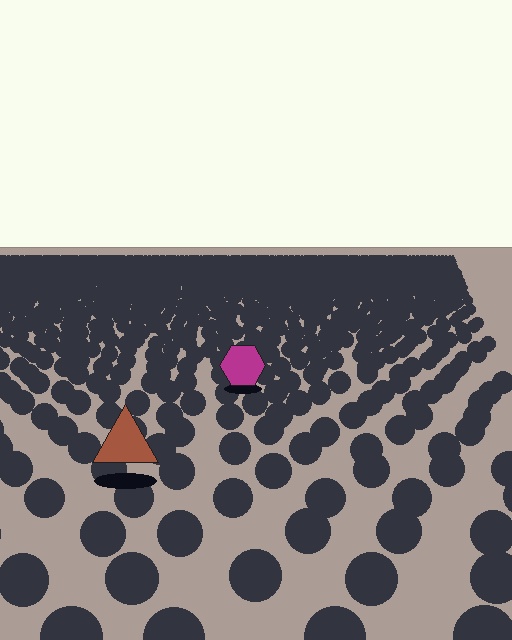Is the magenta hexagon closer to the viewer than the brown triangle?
No. The brown triangle is closer — you can tell from the texture gradient: the ground texture is coarser near it.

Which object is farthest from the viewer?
The magenta hexagon is farthest from the viewer. It appears smaller and the ground texture around it is denser.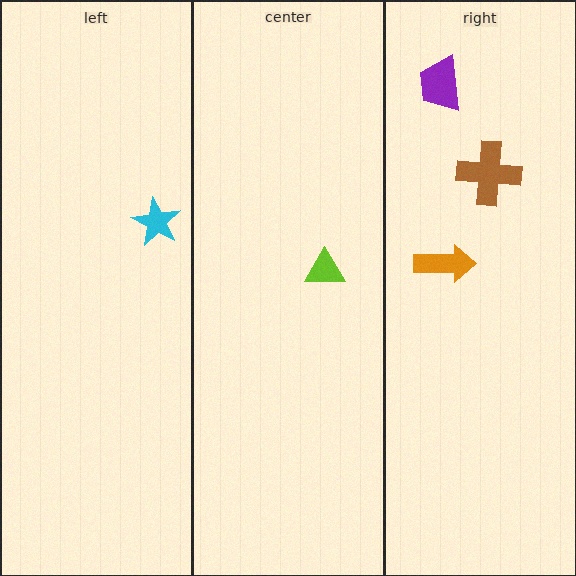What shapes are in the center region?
The lime triangle.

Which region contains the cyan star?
The left region.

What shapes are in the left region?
The cyan star.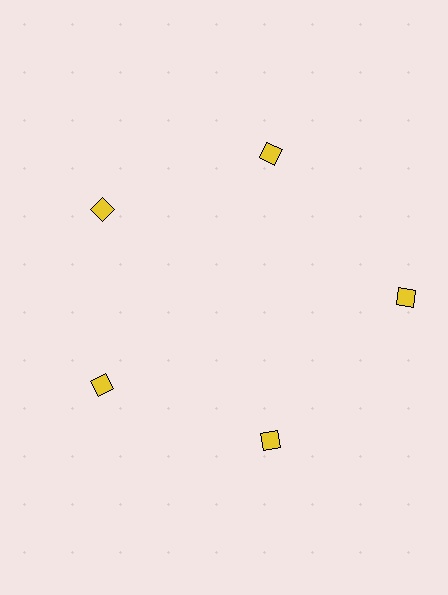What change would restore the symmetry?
The symmetry would be restored by moving it inward, back onto the ring so that all 5 diamonds sit at equal angles and equal distance from the center.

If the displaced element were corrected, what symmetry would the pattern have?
It would have 5-fold rotational symmetry — the pattern would map onto itself every 72 degrees.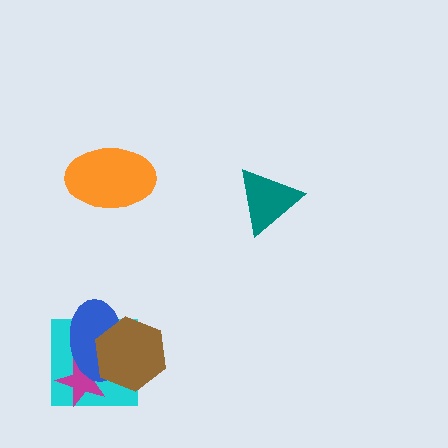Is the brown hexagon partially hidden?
No, no other shape covers it.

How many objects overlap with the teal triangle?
0 objects overlap with the teal triangle.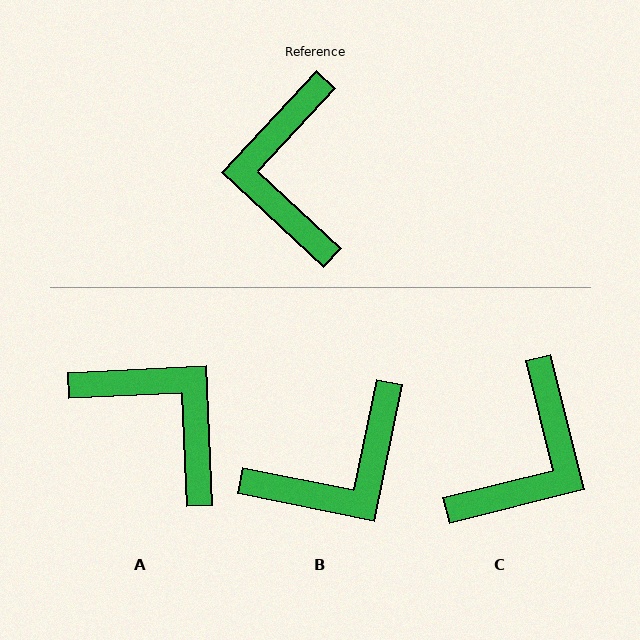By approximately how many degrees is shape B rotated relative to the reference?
Approximately 121 degrees counter-clockwise.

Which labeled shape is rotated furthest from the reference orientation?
C, about 147 degrees away.